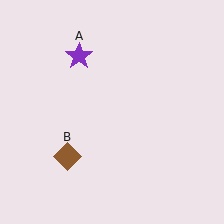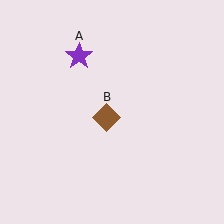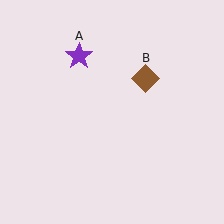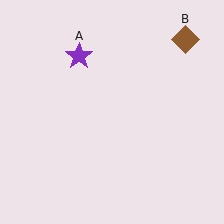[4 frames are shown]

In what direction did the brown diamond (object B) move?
The brown diamond (object B) moved up and to the right.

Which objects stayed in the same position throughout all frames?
Purple star (object A) remained stationary.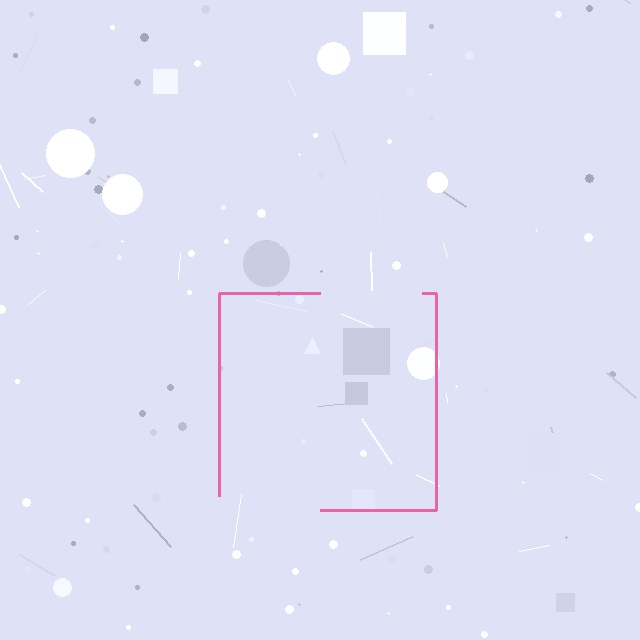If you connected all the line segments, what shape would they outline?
They would outline a square.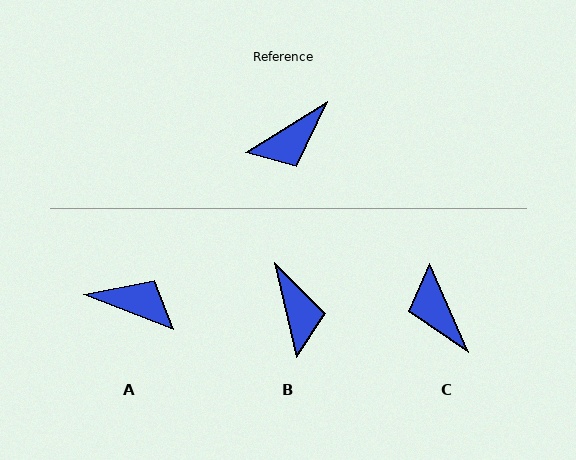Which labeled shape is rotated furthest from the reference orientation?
A, about 126 degrees away.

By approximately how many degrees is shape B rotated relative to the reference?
Approximately 71 degrees counter-clockwise.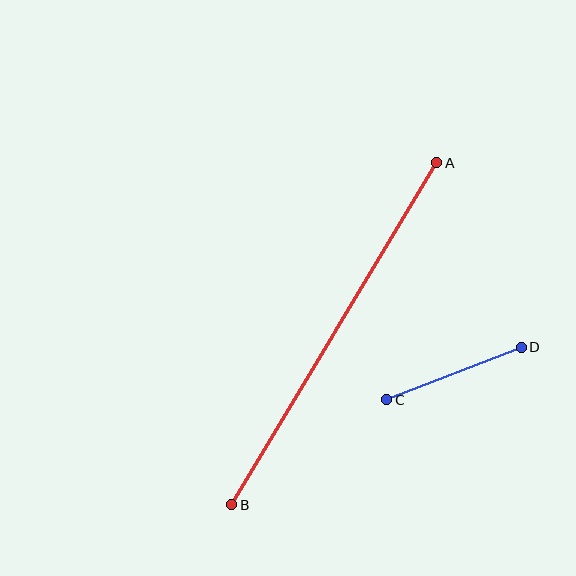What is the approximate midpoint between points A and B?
The midpoint is at approximately (334, 334) pixels.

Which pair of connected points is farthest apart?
Points A and B are farthest apart.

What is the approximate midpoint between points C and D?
The midpoint is at approximately (454, 374) pixels.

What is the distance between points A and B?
The distance is approximately 399 pixels.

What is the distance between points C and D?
The distance is approximately 145 pixels.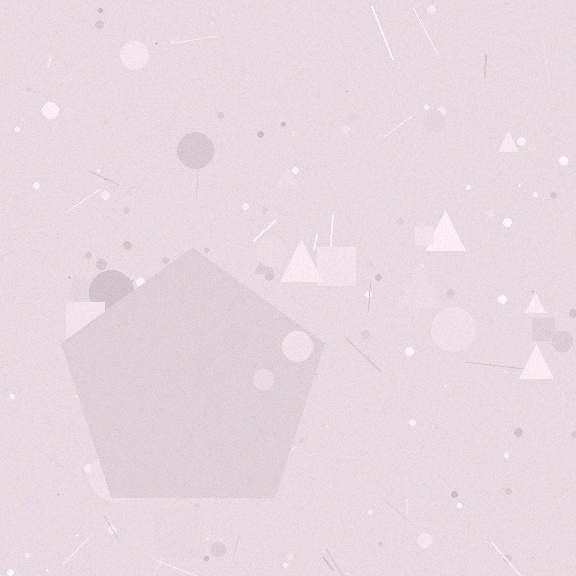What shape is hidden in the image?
A pentagon is hidden in the image.